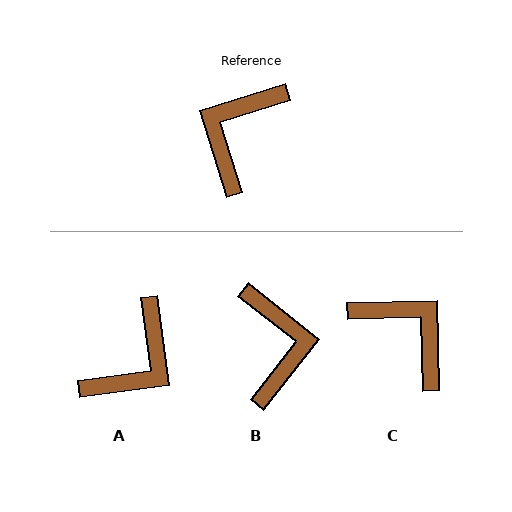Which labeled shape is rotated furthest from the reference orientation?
A, about 171 degrees away.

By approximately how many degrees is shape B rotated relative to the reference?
Approximately 146 degrees clockwise.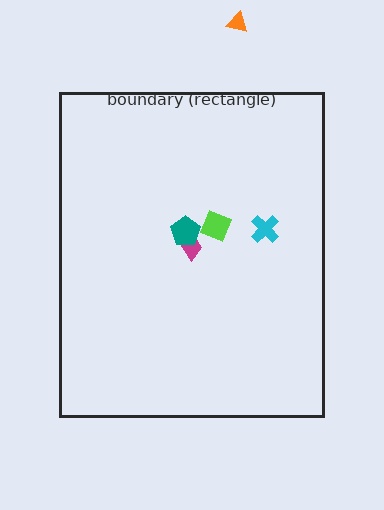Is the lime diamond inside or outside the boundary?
Inside.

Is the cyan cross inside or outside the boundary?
Inside.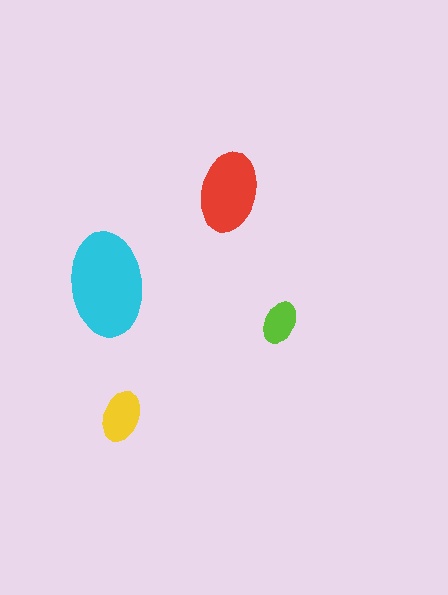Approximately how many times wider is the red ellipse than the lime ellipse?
About 2 times wider.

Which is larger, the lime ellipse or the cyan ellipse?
The cyan one.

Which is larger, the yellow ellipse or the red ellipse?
The red one.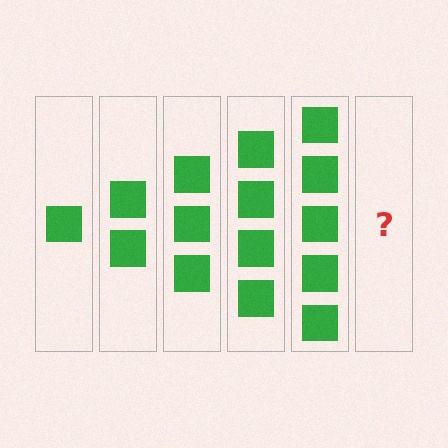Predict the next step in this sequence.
The next step is 6 squares.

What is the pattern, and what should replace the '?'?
The pattern is that each step adds one more square. The '?' should be 6 squares.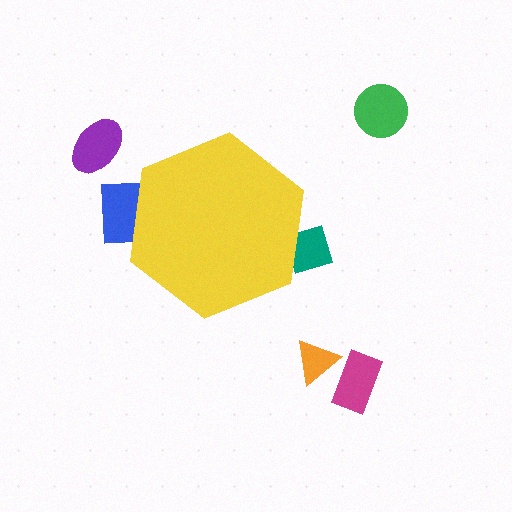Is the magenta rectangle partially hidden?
No, the magenta rectangle is fully visible.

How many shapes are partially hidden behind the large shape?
2 shapes are partially hidden.